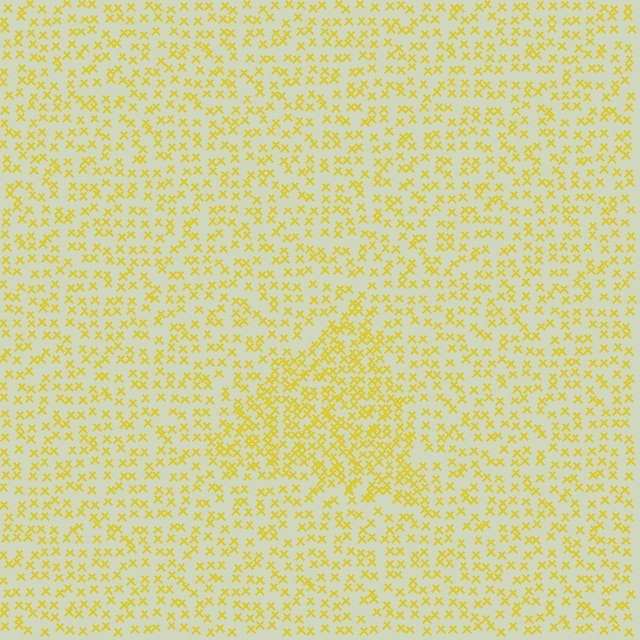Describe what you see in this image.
The image contains small yellow elements arranged at two different densities. A triangle-shaped region is visible where the elements are more densely packed than the surrounding area.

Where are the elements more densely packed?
The elements are more densely packed inside the triangle boundary.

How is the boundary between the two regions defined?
The boundary is defined by a change in element density (approximately 1.8x ratio). All elements are the same color, size, and shape.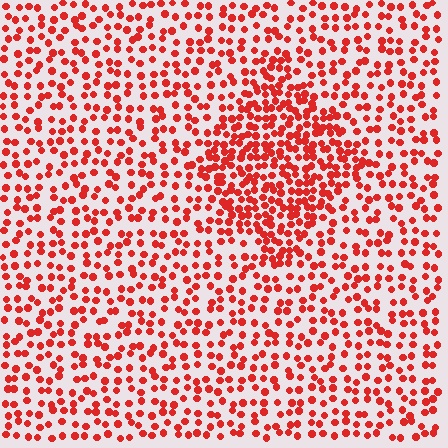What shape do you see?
I see a diamond.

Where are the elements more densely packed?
The elements are more densely packed inside the diamond boundary.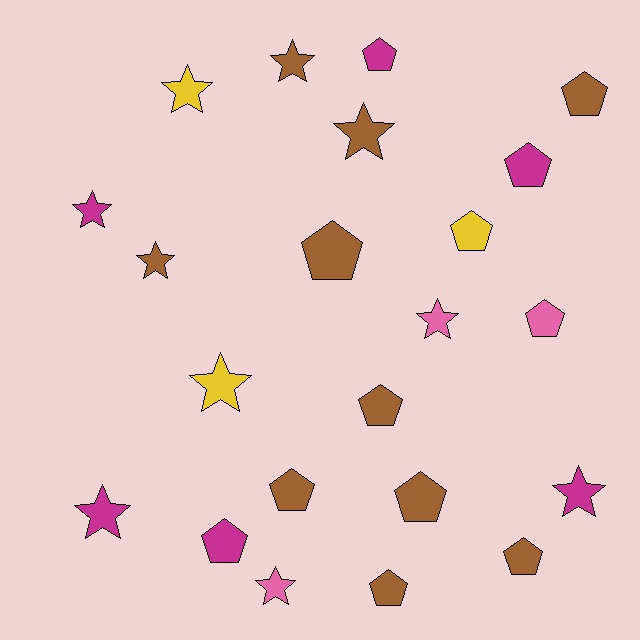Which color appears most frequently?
Brown, with 10 objects.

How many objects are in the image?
There are 22 objects.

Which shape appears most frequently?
Pentagon, with 12 objects.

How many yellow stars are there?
There are 2 yellow stars.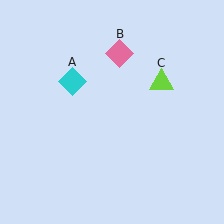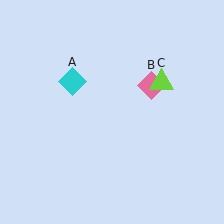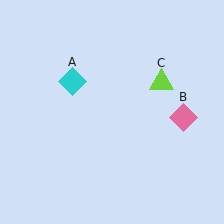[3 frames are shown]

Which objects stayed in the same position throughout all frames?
Cyan diamond (object A) and lime triangle (object C) remained stationary.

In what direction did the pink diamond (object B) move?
The pink diamond (object B) moved down and to the right.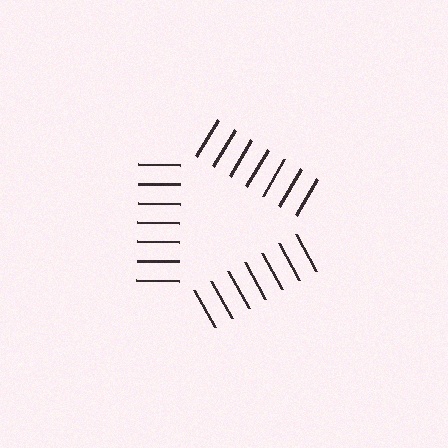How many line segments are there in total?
21 — 7 along each of the 3 edges.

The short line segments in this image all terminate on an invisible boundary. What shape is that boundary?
An illusory triangle — the line segments terminate on its edges but no continuous stroke is drawn.